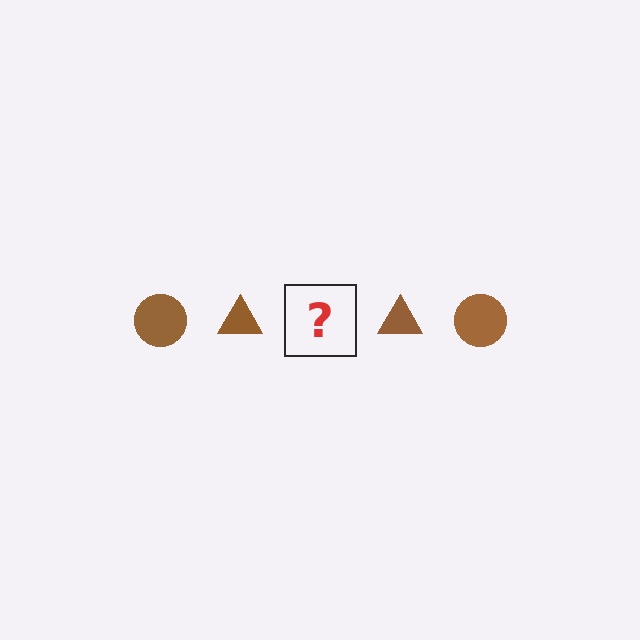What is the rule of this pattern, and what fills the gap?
The rule is that the pattern cycles through circle, triangle shapes in brown. The gap should be filled with a brown circle.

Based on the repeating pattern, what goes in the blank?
The blank should be a brown circle.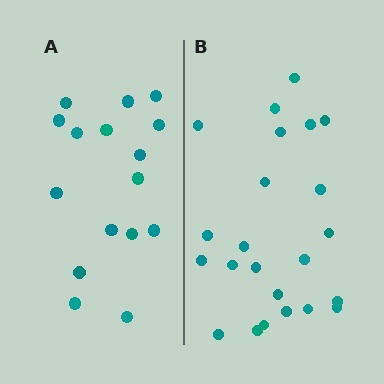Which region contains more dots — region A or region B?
Region B (the right region) has more dots.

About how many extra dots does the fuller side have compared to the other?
Region B has roughly 8 or so more dots than region A.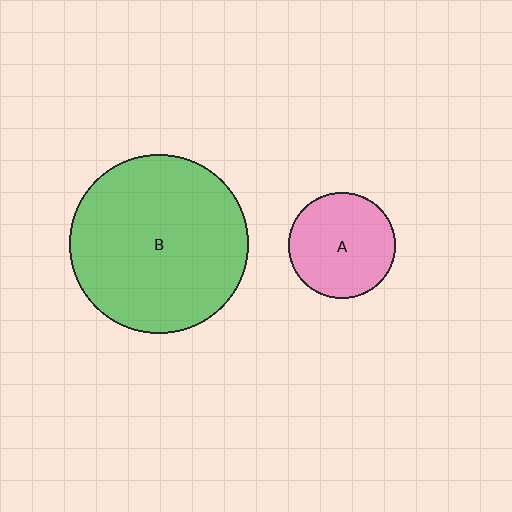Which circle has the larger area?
Circle B (green).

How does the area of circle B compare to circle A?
Approximately 2.8 times.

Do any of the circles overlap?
No, none of the circles overlap.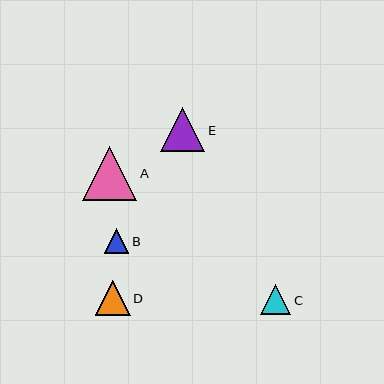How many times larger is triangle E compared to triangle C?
Triangle E is approximately 1.5 times the size of triangle C.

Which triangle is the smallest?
Triangle B is the smallest with a size of approximately 25 pixels.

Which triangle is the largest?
Triangle A is the largest with a size of approximately 55 pixels.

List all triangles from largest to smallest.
From largest to smallest: A, E, D, C, B.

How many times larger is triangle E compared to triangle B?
Triangle E is approximately 1.8 times the size of triangle B.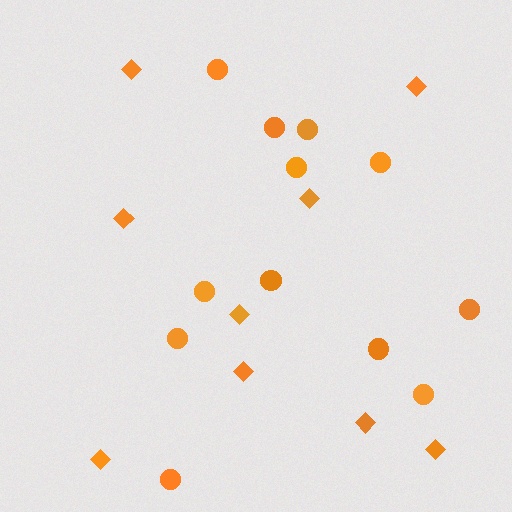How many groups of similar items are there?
There are 2 groups: one group of circles (12) and one group of diamonds (9).